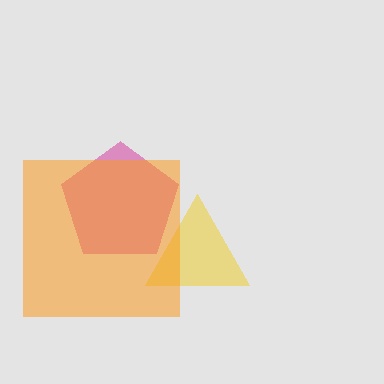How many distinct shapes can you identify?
There are 3 distinct shapes: a pink pentagon, a yellow triangle, an orange square.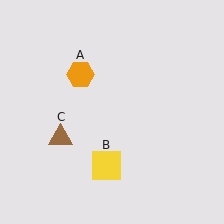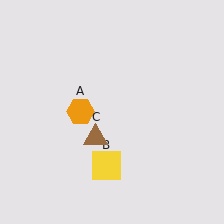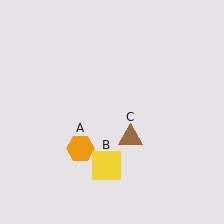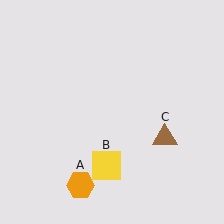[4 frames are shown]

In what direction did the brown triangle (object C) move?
The brown triangle (object C) moved right.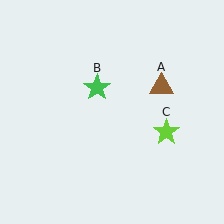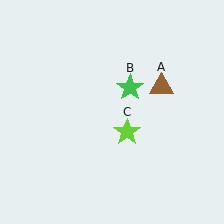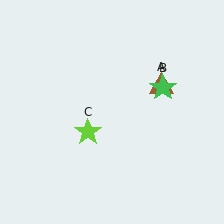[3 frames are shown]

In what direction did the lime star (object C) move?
The lime star (object C) moved left.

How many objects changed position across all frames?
2 objects changed position: green star (object B), lime star (object C).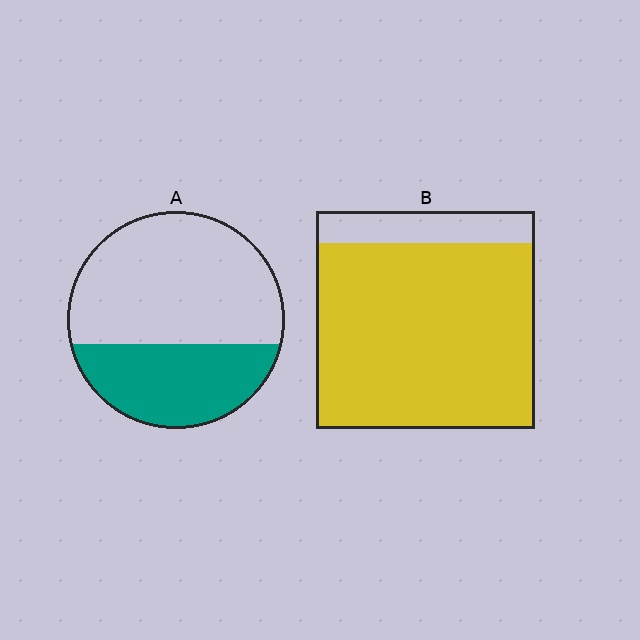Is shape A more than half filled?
No.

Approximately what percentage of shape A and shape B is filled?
A is approximately 35% and B is approximately 85%.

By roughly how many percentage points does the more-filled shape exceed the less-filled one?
By roughly 50 percentage points (B over A).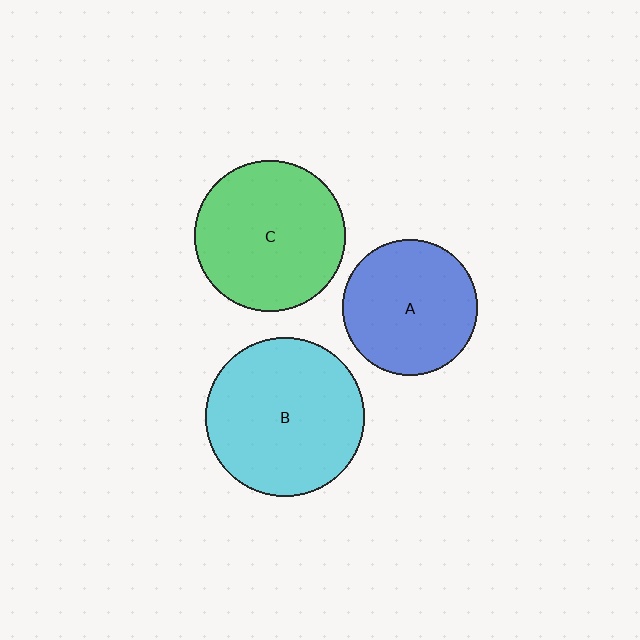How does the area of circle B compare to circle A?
Approximately 1.4 times.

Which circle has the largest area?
Circle B (cyan).